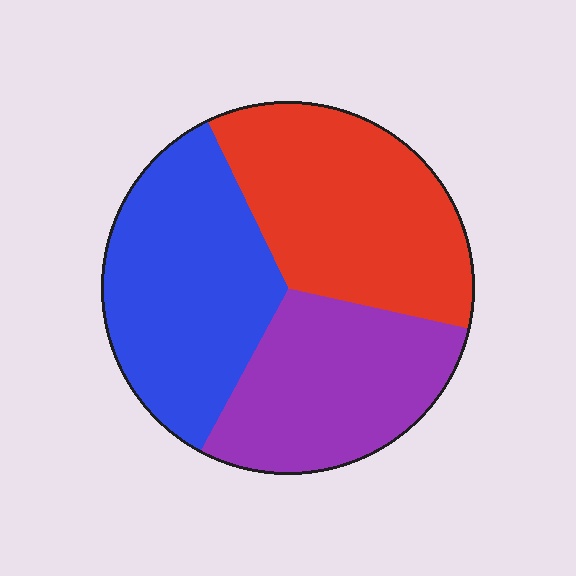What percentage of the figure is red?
Red covers about 35% of the figure.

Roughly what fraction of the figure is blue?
Blue covers 35% of the figure.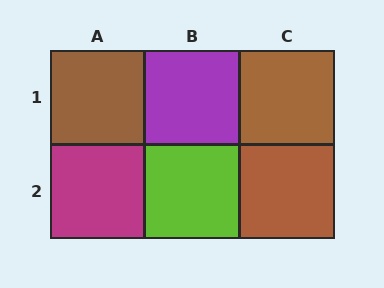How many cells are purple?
1 cell is purple.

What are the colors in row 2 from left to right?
Magenta, lime, brown.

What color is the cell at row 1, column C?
Brown.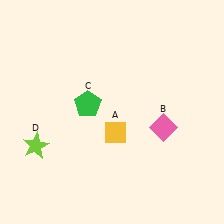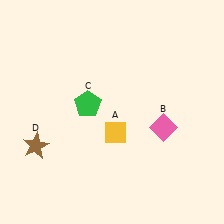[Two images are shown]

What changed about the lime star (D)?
In Image 1, D is lime. In Image 2, it changed to brown.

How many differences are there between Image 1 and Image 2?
There is 1 difference between the two images.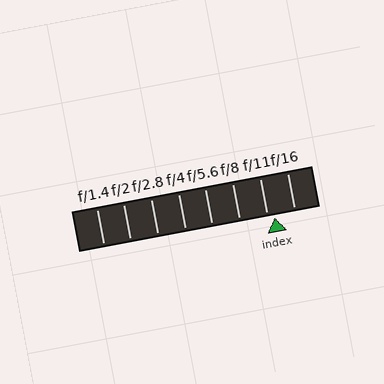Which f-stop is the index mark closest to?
The index mark is closest to f/11.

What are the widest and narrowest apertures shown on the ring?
The widest aperture shown is f/1.4 and the narrowest is f/16.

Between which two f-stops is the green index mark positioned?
The index mark is between f/11 and f/16.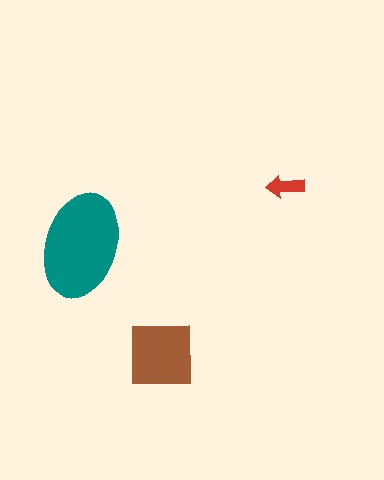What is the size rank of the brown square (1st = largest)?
2nd.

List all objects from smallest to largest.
The red arrow, the brown square, the teal ellipse.